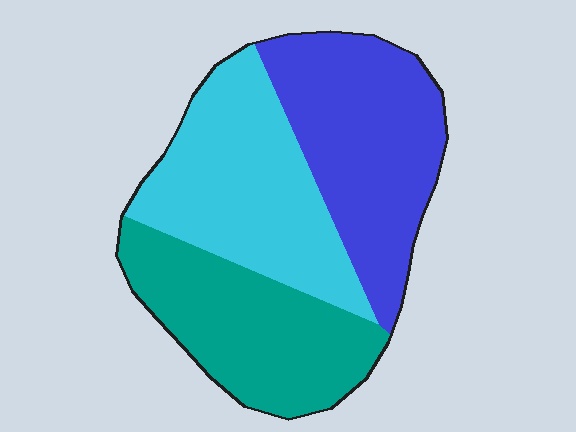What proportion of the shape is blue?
Blue covers roughly 35% of the shape.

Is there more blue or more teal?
Blue.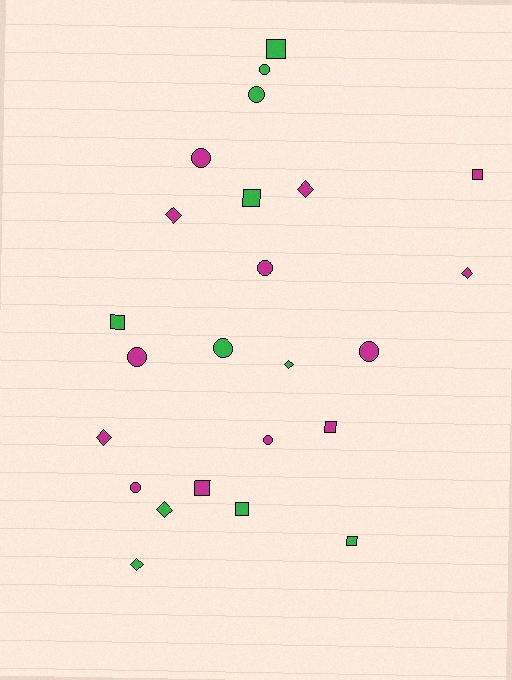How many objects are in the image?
There are 24 objects.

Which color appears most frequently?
Magenta, with 13 objects.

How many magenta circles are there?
There are 6 magenta circles.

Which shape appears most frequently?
Circle, with 9 objects.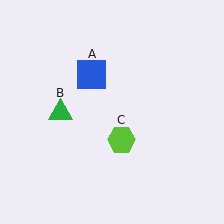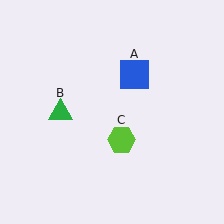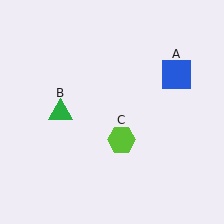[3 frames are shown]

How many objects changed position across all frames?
1 object changed position: blue square (object A).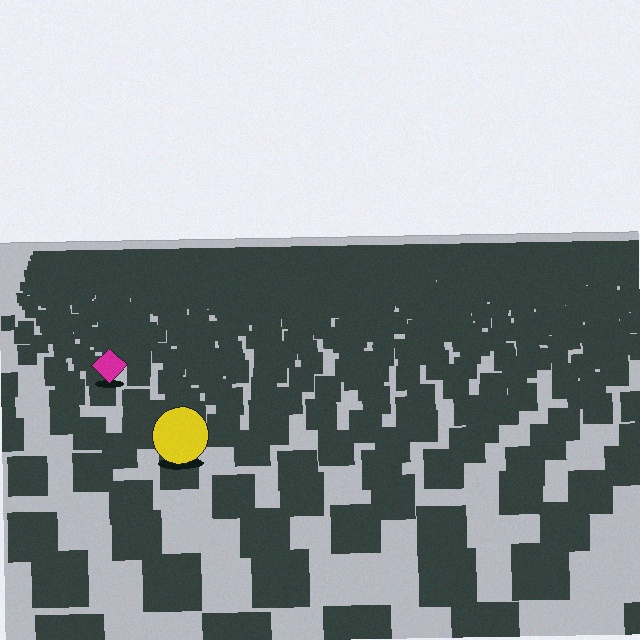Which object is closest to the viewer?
The yellow circle is closest. The texture marks near it are larger and more spread out.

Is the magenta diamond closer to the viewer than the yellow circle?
No. The yellow circle is closer — you can tell from the texture gradient: the ground texture is coarser near it.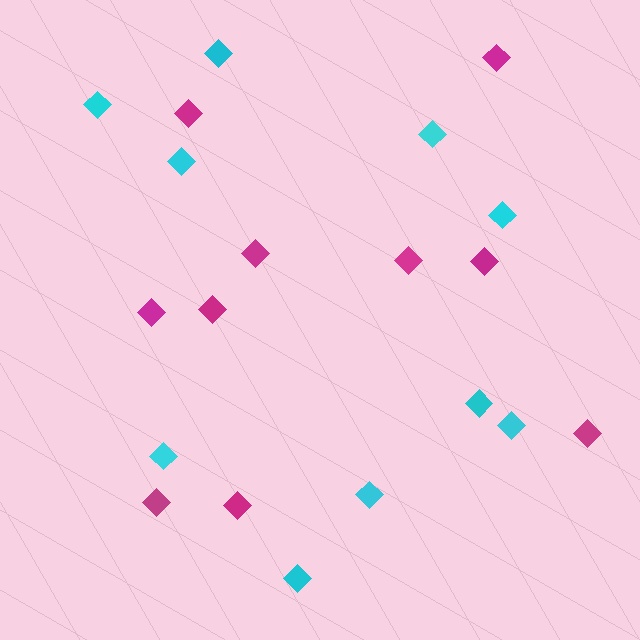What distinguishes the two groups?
There are 2 groups: one group of magenta diamonds (10) and one group of cyan diamonds (10).